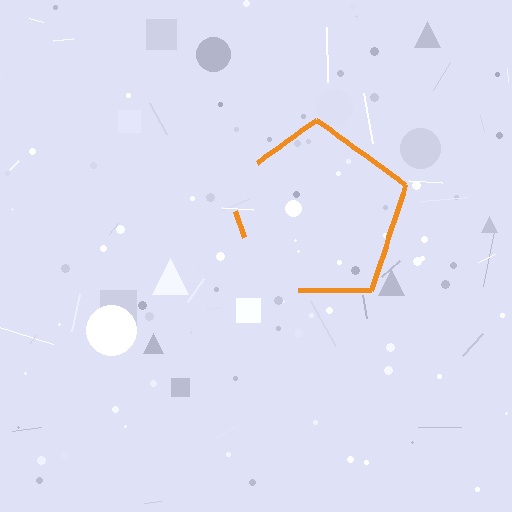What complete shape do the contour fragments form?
The contour fragments form a pentagon.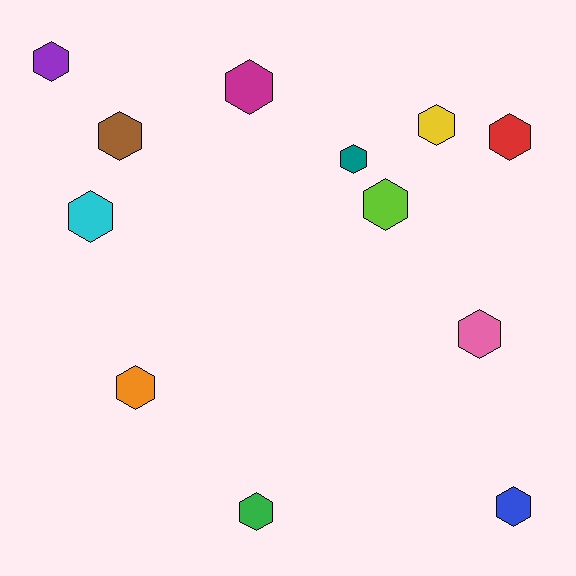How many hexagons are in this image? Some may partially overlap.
There are 12 hexagons.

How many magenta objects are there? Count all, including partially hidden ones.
There is 1 magenta object.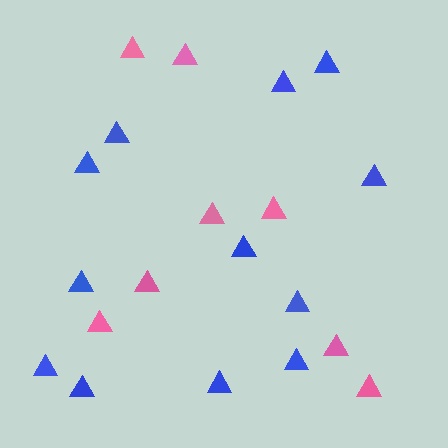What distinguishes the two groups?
There are 2 groups: one group of pink triangles (8) and one group of blue triangles (12).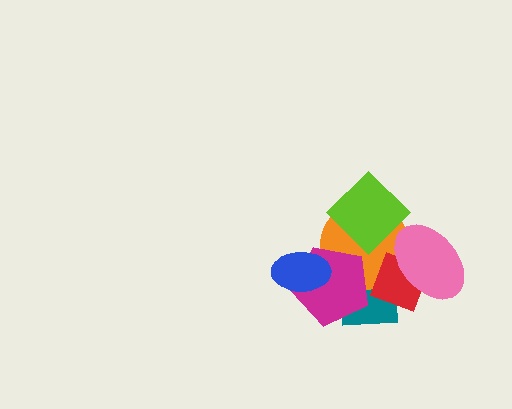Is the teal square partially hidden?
Yes, it is partially covered by another shape.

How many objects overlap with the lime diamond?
1 object overlaps with the lime diamond.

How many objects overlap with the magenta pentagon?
3 objects overlap with the magenta pentagon.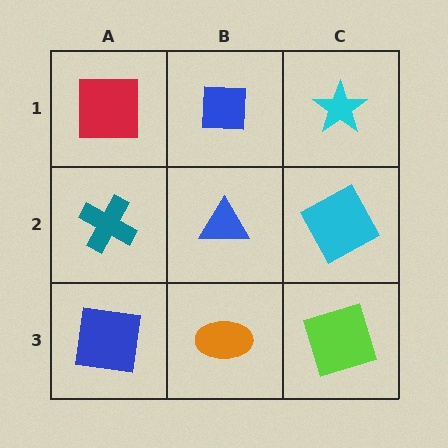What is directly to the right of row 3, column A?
An orange ellipse.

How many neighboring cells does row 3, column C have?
2.